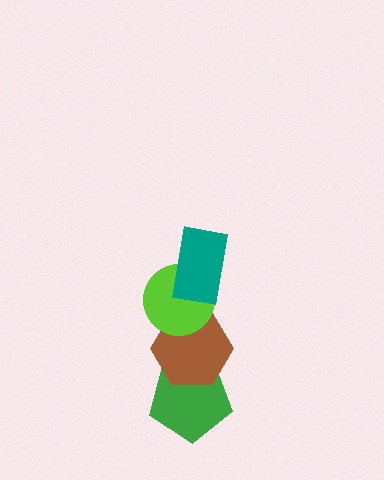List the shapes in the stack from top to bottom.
From top to bottom: the teal rectangle, the lime circle, the brown hexagon, the green pentagon.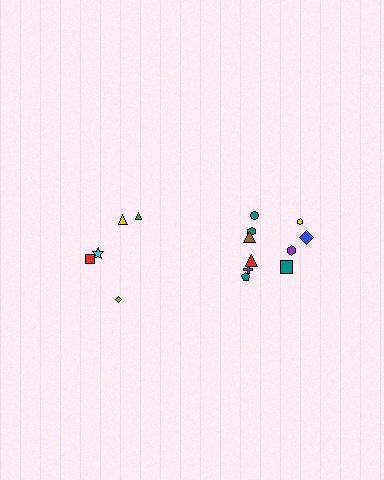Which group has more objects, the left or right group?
The right group.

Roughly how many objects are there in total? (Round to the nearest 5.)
Roughly 15 objects in total.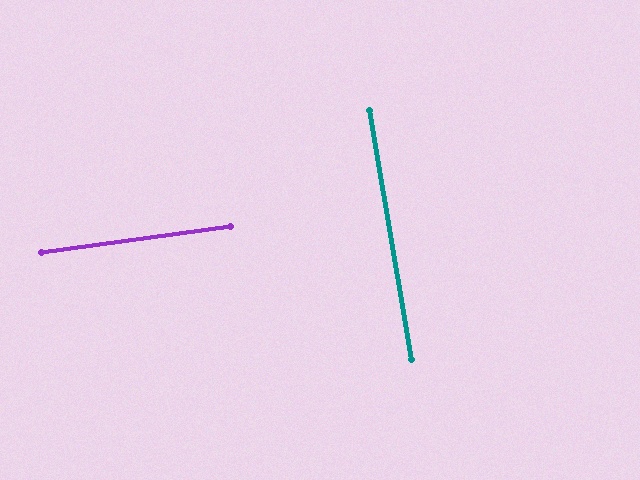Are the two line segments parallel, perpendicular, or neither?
Perpendicular — they meet at approximately 88°.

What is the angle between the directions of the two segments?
Approximately 88 degrees.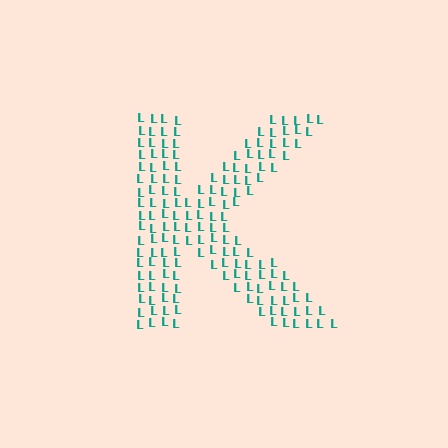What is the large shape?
The large shape is the letter K.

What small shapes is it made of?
It is made of small letter L's.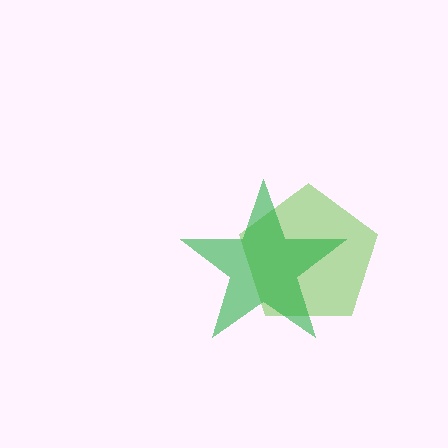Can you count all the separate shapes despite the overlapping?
Yes, there are 2 separate shapes.